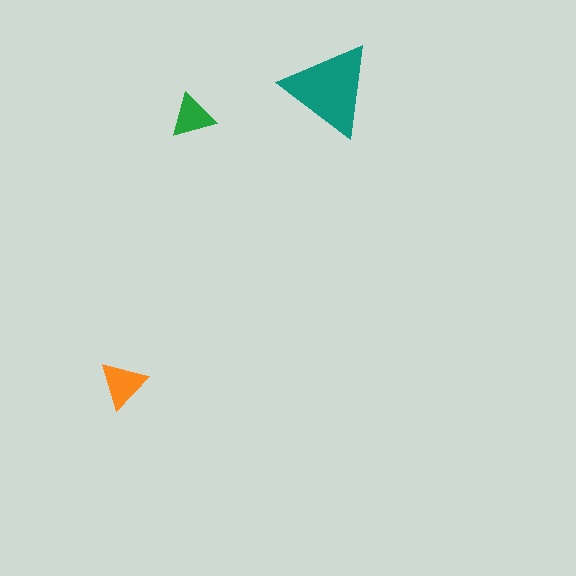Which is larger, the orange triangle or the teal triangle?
The teal one.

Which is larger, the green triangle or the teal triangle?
The teal one.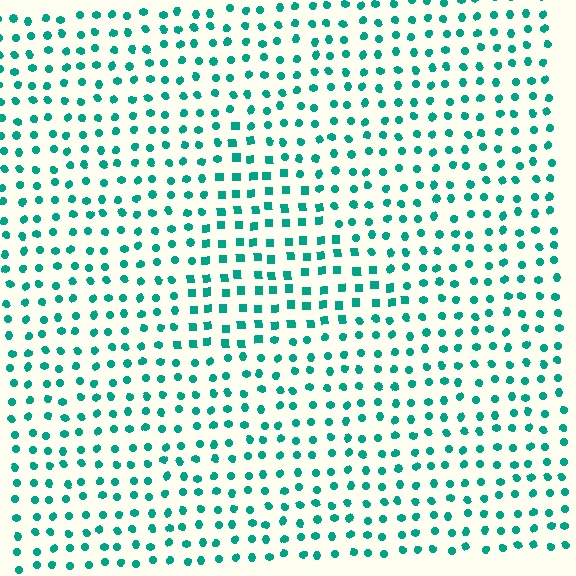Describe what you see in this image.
The image is filled with small teal elements arranged in a uniform grid. A triangle-shaped region contains squares, while the surrounding area contains circles. The boundary is defined purely by the change in element shape.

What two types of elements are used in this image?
The image uses squares inside the triangle region and circles outside it.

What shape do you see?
I see a triangle.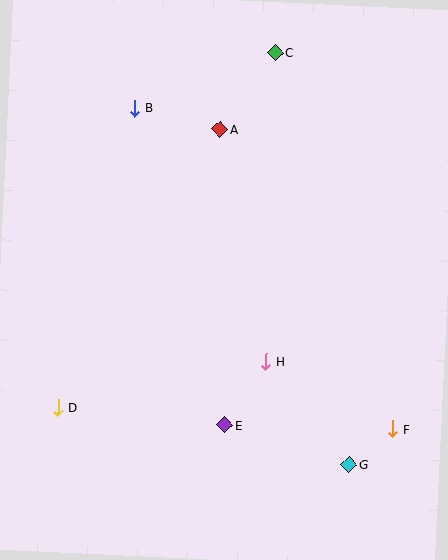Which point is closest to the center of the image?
Point H at (266, 362) is closest to the center.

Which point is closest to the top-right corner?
Point C is closest to the top-right corner.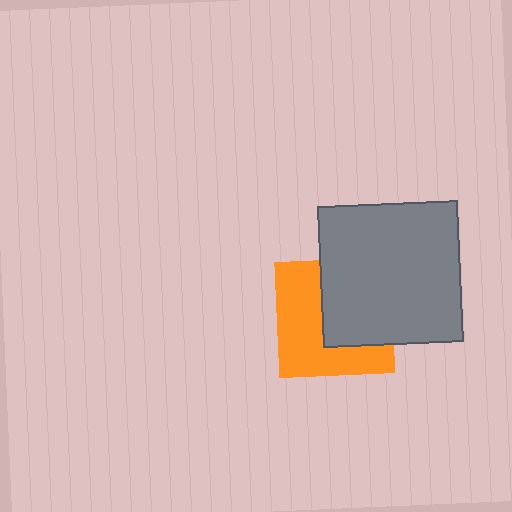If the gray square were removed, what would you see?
You would see the complete orange square.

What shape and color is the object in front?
The object in front is a gray square.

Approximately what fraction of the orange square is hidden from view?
Roughly 46% of the orange square is hidden behind the gray square.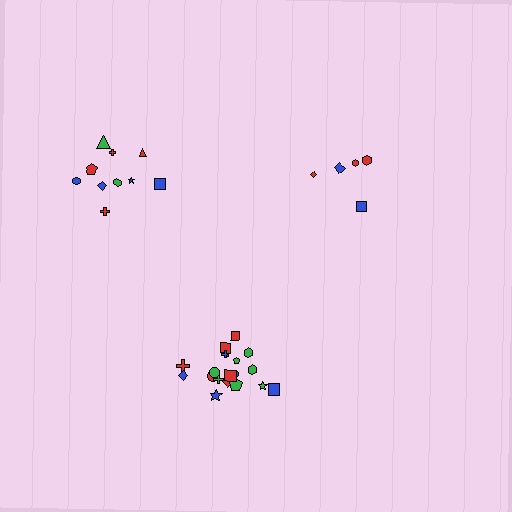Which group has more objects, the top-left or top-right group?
The top-left group.